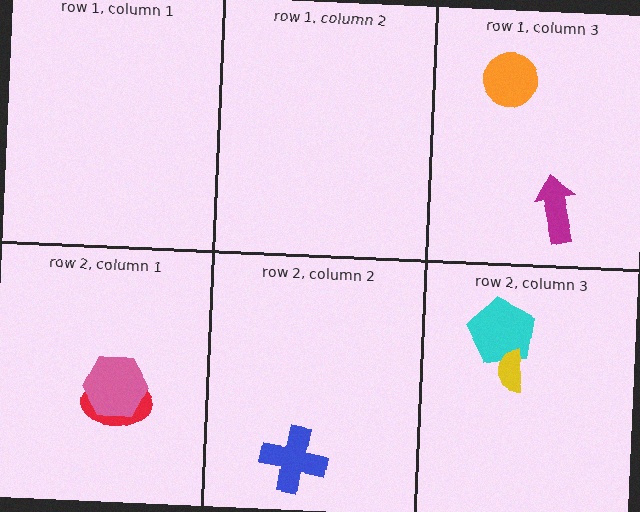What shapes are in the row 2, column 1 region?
The red ellipse, the pink hexagon.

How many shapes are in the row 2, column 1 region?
2.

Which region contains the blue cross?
The row 2, column 2 region.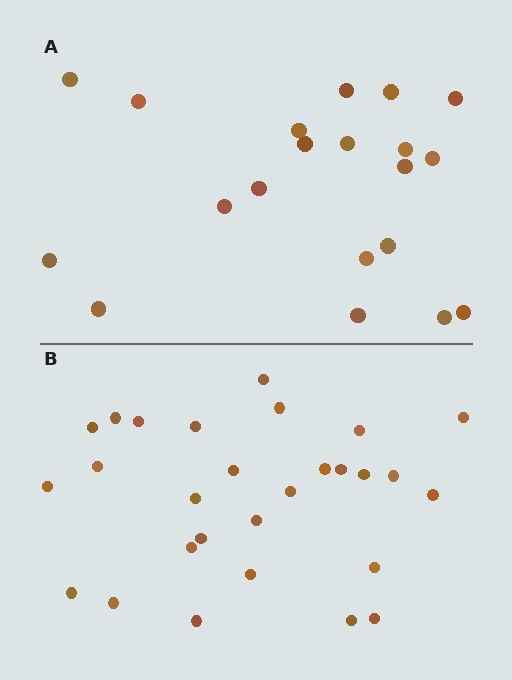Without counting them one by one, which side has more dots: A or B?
Region B (the bottom region) has more dots.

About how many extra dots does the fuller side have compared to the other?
Region B has roughly 8 or so more dots than region A.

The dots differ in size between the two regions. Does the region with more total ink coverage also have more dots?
No. Region A has more total ink coverage because its dots are larger, but region B actually contains more individual dots. Total area can be misleading — the number of items is what matters here.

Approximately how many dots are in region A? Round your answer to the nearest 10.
About 20 dots.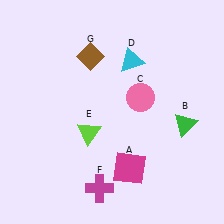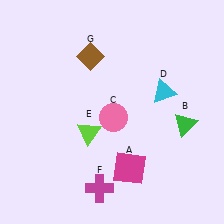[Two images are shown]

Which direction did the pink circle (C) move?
The pink circle (C) moved left.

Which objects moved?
The objects that moved are: the pink circle (C), the cyan triangle (D).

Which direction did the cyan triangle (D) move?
The cyan triangle (D) moved right.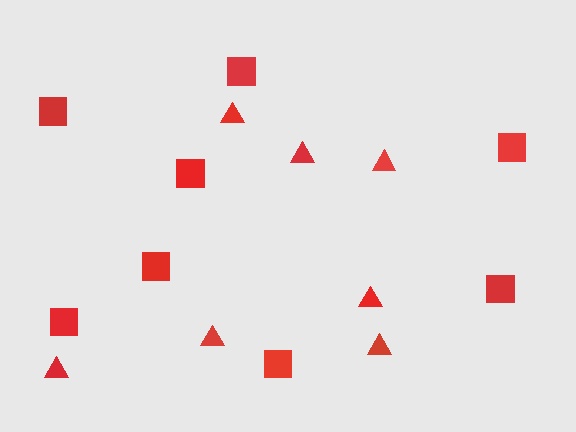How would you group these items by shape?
There are 2 groups: one group of squares (8) and one group of triangles (7).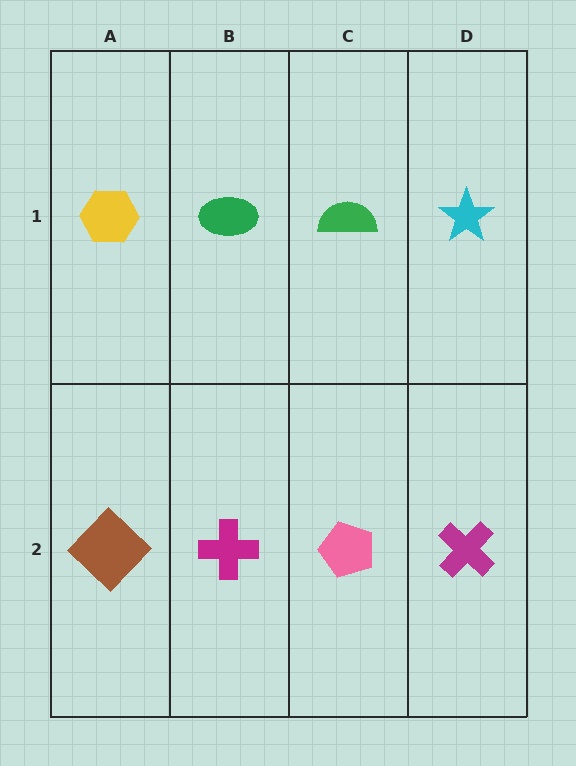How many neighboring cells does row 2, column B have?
3.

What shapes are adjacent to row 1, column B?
A magenta cross (row 2, column B), a yellow hexagon (row 1, column A), a green semicircle (row 1, column C).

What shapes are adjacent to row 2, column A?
A yellow hexagon (row 1, column A), a magenta cross (row 2, column B).